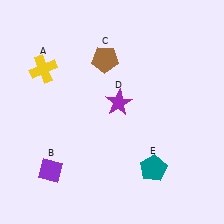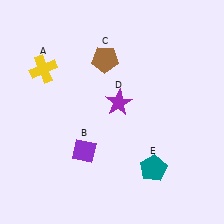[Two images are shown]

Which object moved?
The purple diamond (B) moved right.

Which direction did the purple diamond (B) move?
The purple diamond (B) moved right.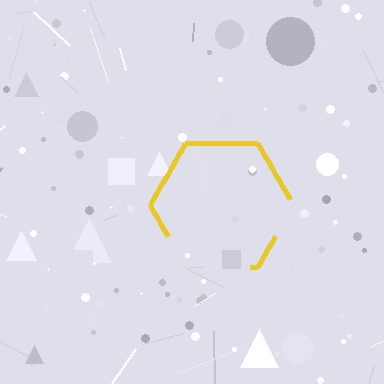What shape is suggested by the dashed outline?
The dashed outline suggests a hexagon.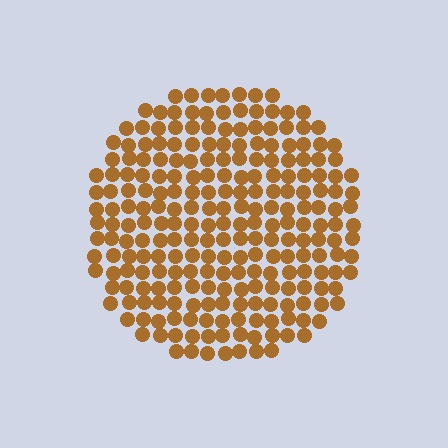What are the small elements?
The small elements are circles.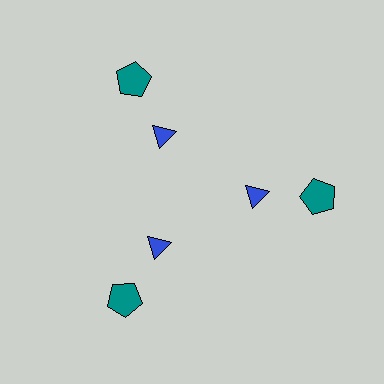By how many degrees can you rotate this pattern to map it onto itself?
The pattern maps onto itself every 120 degrees of rotation.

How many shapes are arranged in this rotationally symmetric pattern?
There are 6 shapes, arranged in 3 groups of 2.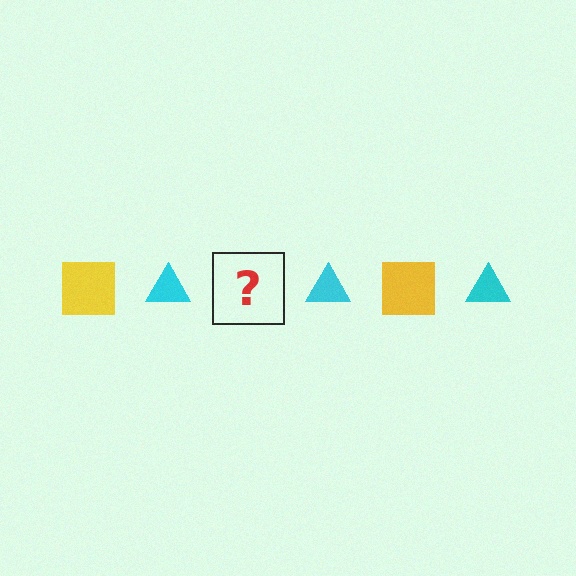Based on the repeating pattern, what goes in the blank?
The blank should be a yellow square.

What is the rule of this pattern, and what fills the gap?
The rule is that the pattern alternates between yellow square and cyan triangle. The gap should be filled with a yellow square.